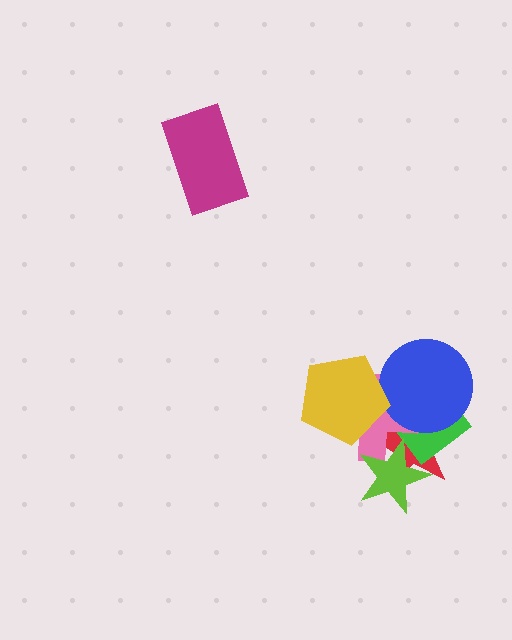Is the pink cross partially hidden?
Yes, it is partially covered by another shape.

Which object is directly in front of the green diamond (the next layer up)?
The pink cross is directly in front of the green diamond.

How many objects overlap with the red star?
5 objects overlap with the red star.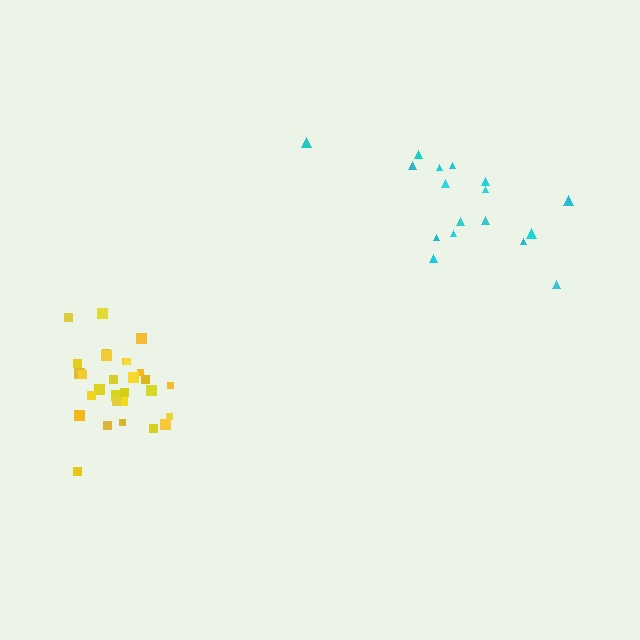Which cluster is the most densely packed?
Yellow.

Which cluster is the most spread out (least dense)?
Cyan.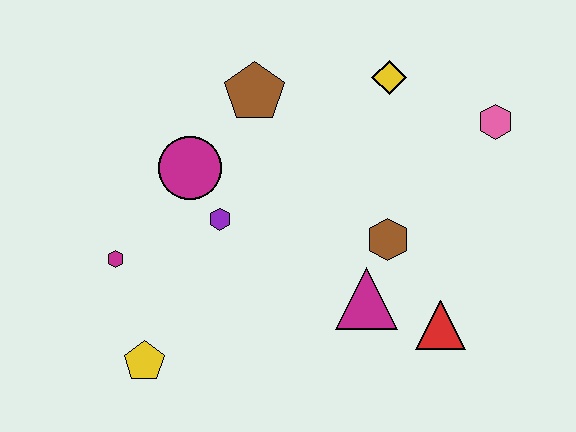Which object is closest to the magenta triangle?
The brown hexagon is closest to the magenta triangle.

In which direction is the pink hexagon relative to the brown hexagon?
The pink hexagon is above the brown hexagon.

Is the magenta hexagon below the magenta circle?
Yes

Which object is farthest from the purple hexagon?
The pink hexagon is farthest from the purple hexagon.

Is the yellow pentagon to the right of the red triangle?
No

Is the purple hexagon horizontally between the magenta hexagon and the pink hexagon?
Yes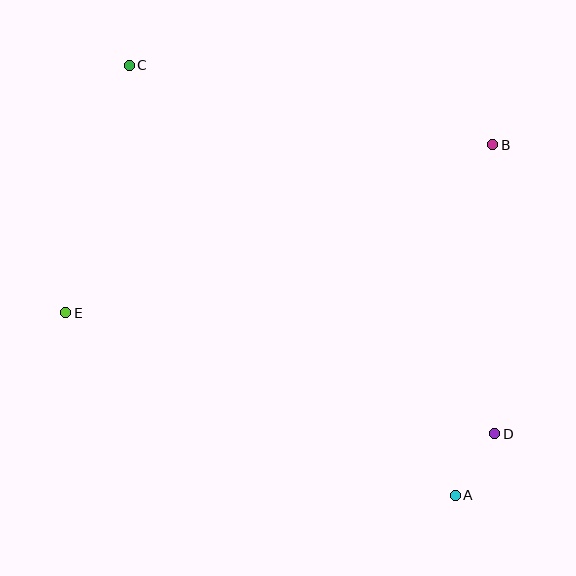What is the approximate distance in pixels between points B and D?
The distance between B and D is approximately 289 pixels.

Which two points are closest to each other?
Points A and D are closest to each other.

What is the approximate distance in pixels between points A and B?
The distance between A and B is approximately 352 pixels.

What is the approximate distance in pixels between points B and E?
The distance between B and E is approximately 459 pixels.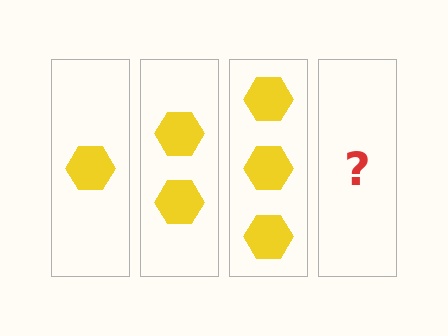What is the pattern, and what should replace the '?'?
The pattern is that each step adds one more hexagon. The '?' should be 4 hexagons.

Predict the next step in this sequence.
The next step is 4 hexagons.